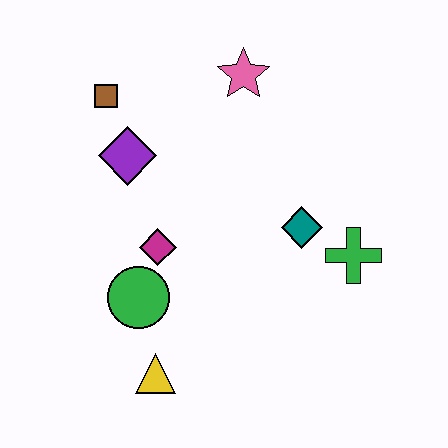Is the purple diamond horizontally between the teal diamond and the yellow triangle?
No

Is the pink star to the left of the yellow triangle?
No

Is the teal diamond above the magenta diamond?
Yes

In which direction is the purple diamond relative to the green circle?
The purple diamond is above the green circle.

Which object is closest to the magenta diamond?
The green circle is closest to the magenta diamond.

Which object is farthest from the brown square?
The green cross is farthest from the brown square.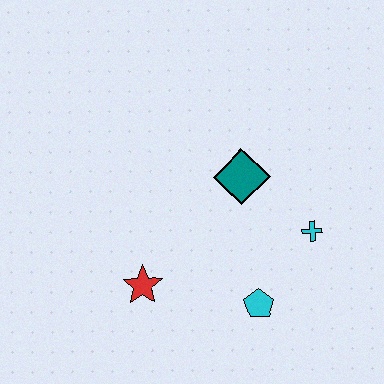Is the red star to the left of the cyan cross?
Yes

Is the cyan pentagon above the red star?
No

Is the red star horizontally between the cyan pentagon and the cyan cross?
No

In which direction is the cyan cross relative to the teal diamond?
The cyan cross is to the right of the teal diamond.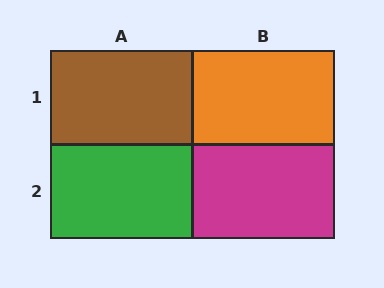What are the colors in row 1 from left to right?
Brown, orange.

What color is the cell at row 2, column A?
Green.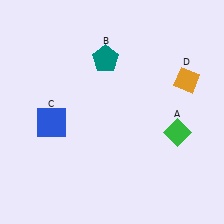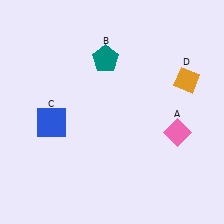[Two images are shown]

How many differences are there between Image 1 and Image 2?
There is 1 difference between the two images.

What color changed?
The diamond (A) changed from green in Image 1 to pink in Image 2.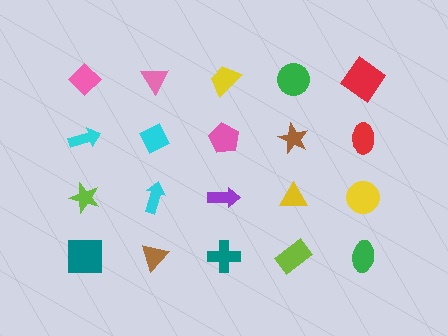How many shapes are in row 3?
5 shapes.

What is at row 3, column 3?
A purple arrow.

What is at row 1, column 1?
A pink diamond.